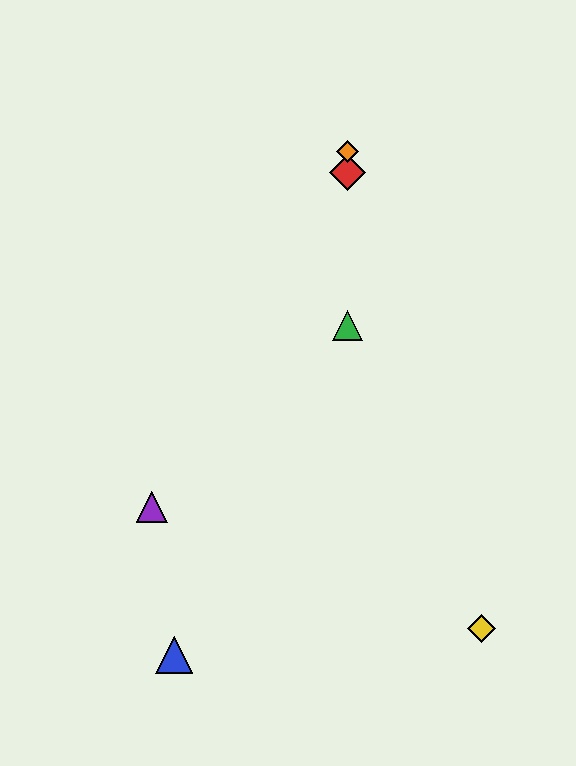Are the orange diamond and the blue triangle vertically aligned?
No, the orange diamond is at x≈347 and the blue triangle is at x≈174.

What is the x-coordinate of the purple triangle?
The purple triangle is at x≈152.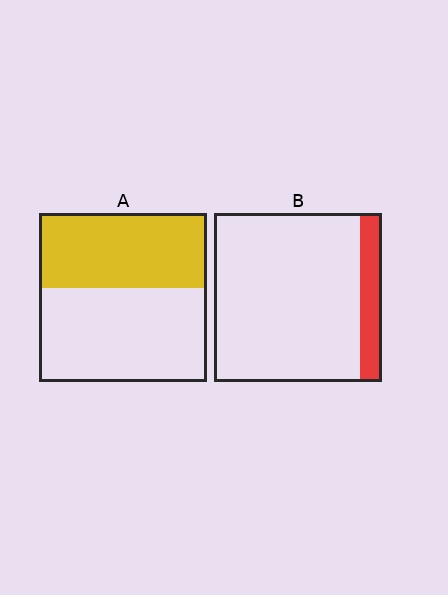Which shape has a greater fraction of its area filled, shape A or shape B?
Shape A.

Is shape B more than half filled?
No.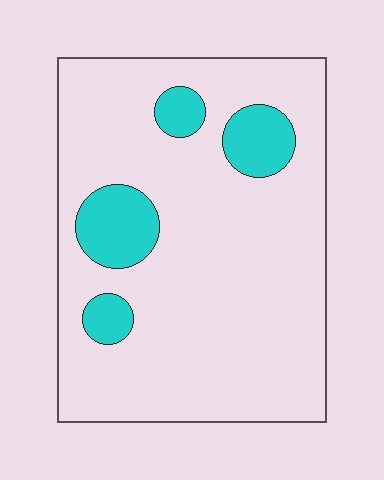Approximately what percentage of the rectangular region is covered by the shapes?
Approximately 15%.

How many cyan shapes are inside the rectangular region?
4.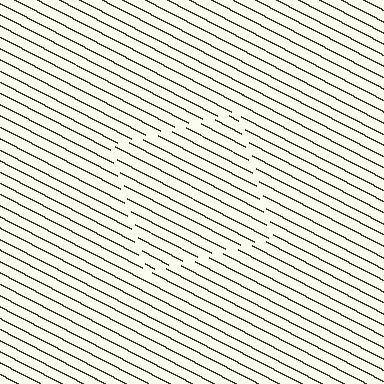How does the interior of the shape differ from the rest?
The interior of the shape contains the same grating, shifted by half a period — the contour is defined by the phase discontinuity where line-ends from the inner and outer gratings abut.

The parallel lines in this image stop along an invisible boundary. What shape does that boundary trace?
An illusory square. The interior of the shape contains the same grating, shifted by half a period — the contour is defined by the phase discontinuity where line-ends from the inner and outer gratings abut.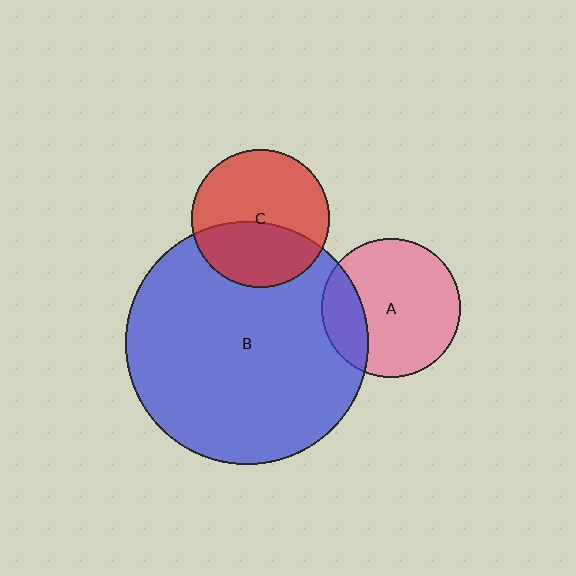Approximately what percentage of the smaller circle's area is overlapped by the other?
Approximately 40%.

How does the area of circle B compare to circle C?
Approximately 3.1 times.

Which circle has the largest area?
Circle B (blue).